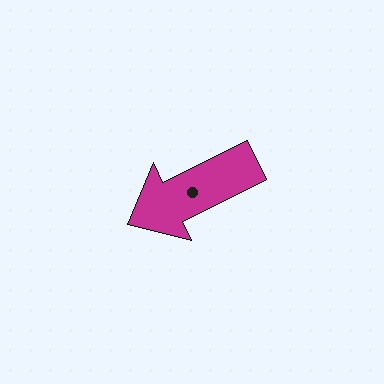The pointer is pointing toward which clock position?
Roughly 8 o'clock.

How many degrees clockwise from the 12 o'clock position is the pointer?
Approximately 244 degrees.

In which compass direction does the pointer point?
Southwest.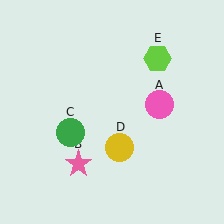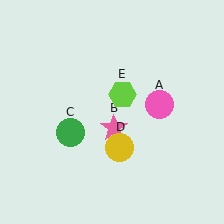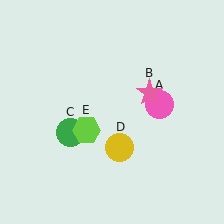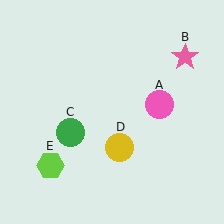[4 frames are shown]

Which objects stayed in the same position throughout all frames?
Pink circle (object A) and green circle (object C) and yellow circle (object D) remained stationary.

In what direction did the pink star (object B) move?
The pink star (object B) moved up and to the right.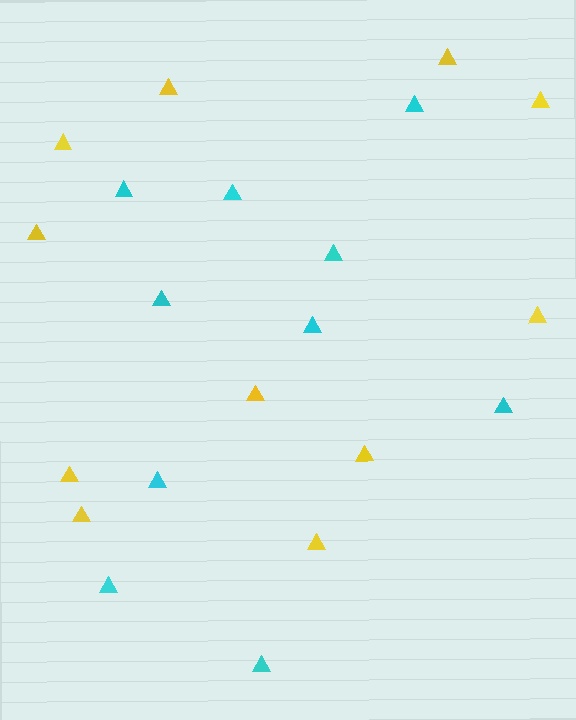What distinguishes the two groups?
There are 2 groups: one group of cyan triangles (10) and one group of yellow triangles (11).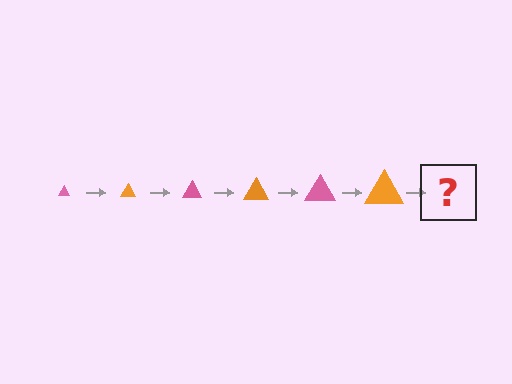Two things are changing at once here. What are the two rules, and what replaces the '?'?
The two rules are that the triangle grows larger each step and the color cycles through pink and orange. The '?' should be a pink triangle, larger than the previous one.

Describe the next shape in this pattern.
It should be a pink triangle, larger than the previous one.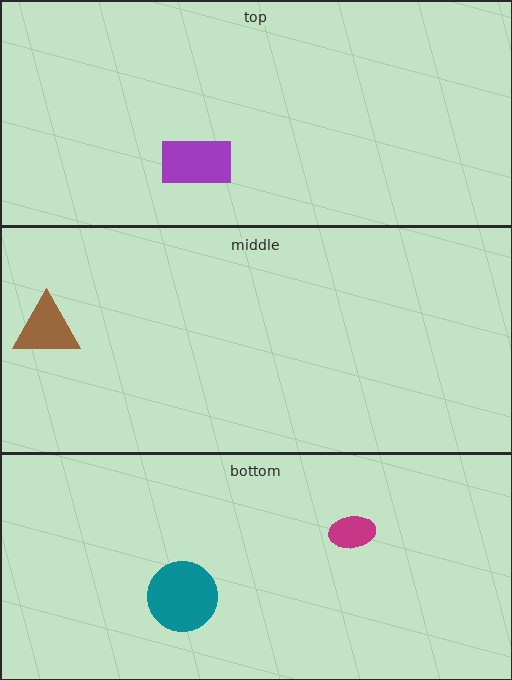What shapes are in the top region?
The purple rectangle.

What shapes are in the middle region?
The brown triangle.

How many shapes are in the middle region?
1.